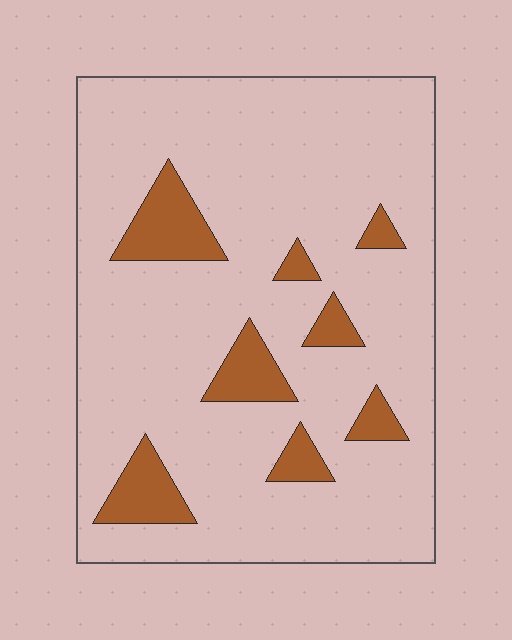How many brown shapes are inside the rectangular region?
8.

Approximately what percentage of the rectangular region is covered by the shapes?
Approximately 15%.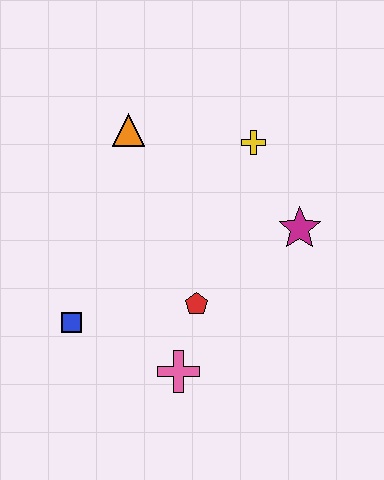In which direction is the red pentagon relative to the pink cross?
The red pentagon is above the pink cross.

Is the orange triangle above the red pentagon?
Yes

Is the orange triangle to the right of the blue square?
Yes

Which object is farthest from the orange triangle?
The pink cross is farthest from the orange triangle.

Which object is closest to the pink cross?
The red pentagon is closest to the pink cross.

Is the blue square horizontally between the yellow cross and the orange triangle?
No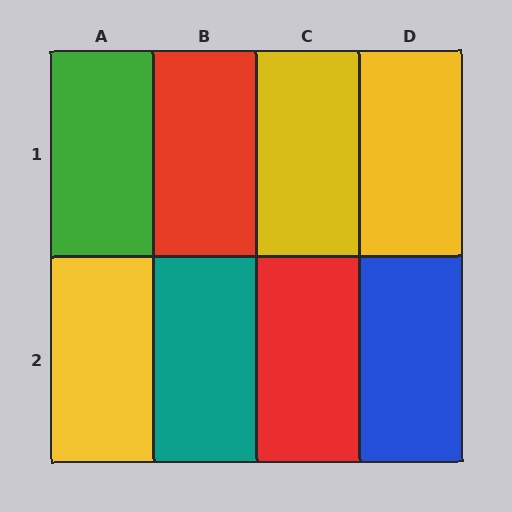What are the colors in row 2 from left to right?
Yellow, teal, red, blue.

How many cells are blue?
1 cell is blue.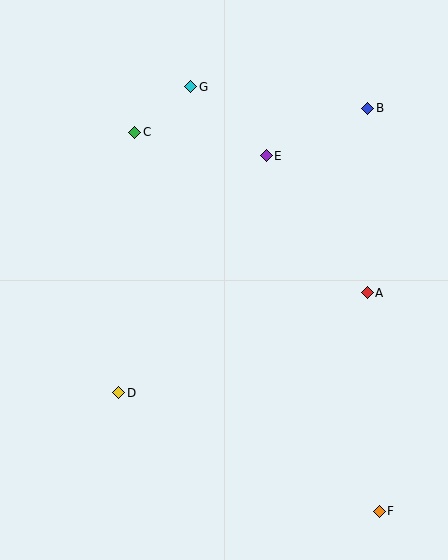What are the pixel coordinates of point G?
Point G is at (191, 87).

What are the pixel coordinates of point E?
Point E is at (266, 156).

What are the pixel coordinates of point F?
Point F is at (379, 511).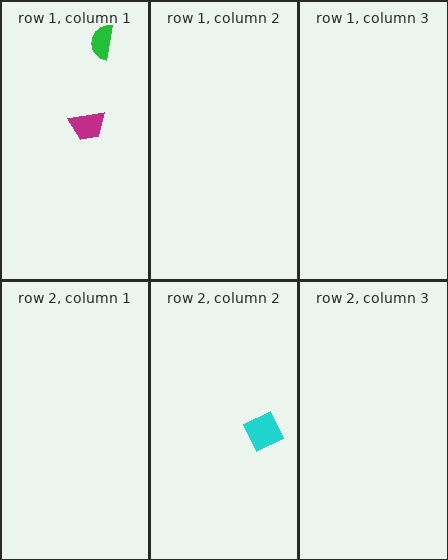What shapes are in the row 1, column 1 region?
The green semicircle, the magenta trapezoid.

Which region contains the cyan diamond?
The row 2, column 2 region.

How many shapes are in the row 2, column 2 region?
1.